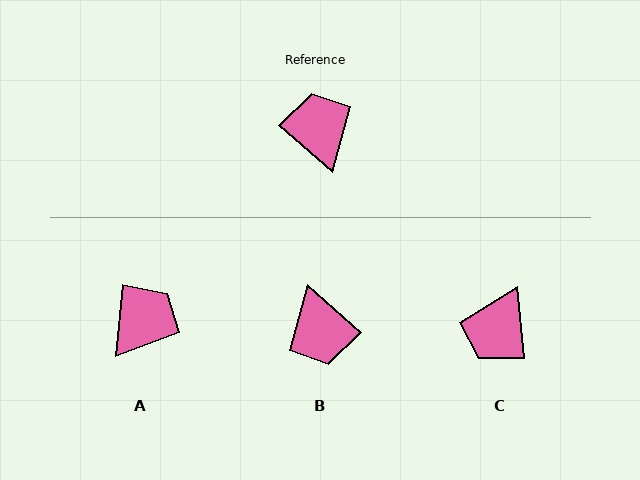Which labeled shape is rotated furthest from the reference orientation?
B, about 179 degrees away.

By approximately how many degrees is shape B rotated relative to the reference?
Approximately 179 degrees counter-clockwise.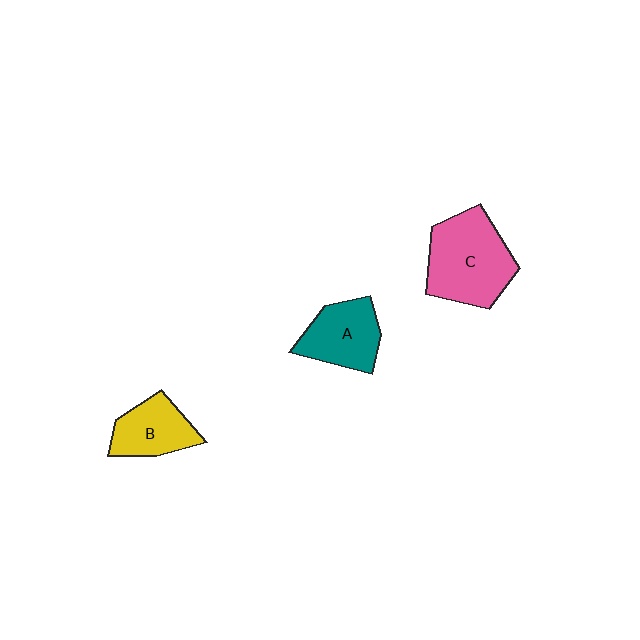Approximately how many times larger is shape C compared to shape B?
Approximately 1.7 times.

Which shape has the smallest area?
Shape B (yellow).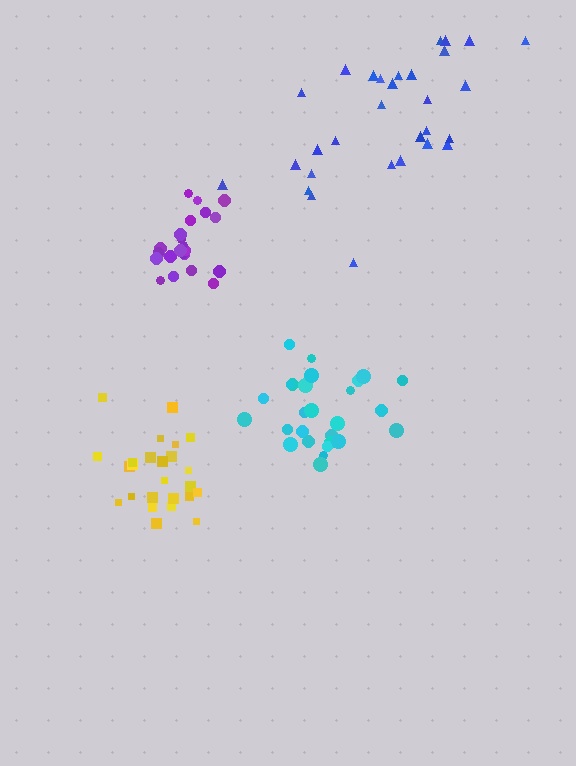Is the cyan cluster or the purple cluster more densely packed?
Purple.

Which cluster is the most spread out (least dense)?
Blue.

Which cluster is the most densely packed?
Purple.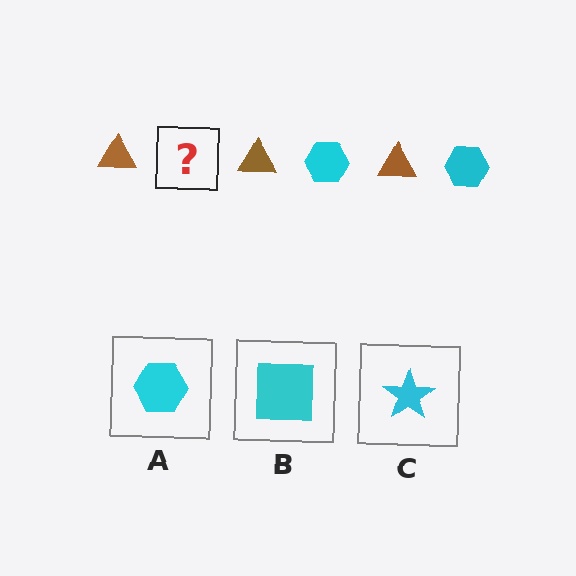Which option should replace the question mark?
Option A.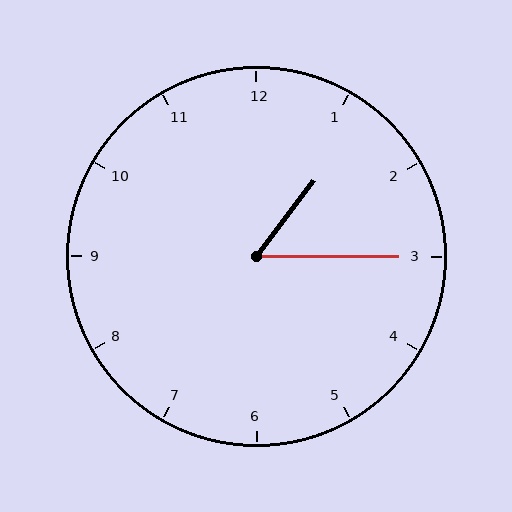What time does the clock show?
1:15.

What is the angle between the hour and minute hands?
Approximately 52 degrees.